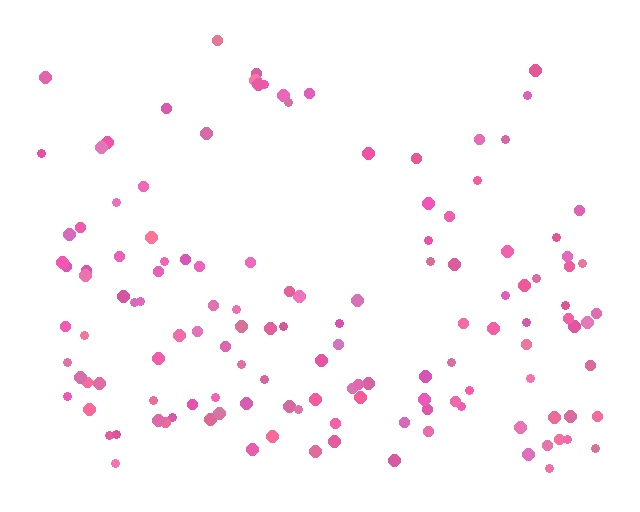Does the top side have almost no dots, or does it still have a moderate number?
Still a moderate number, just noticeably fewer than the bottom.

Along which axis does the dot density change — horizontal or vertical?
Vertical.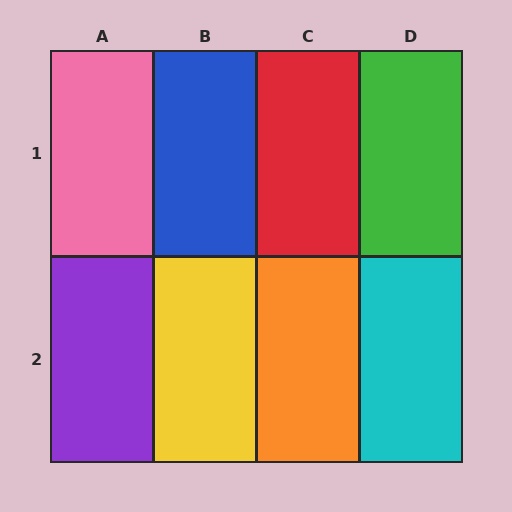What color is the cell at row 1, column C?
Red.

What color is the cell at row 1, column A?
Pink.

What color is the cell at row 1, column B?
Blue.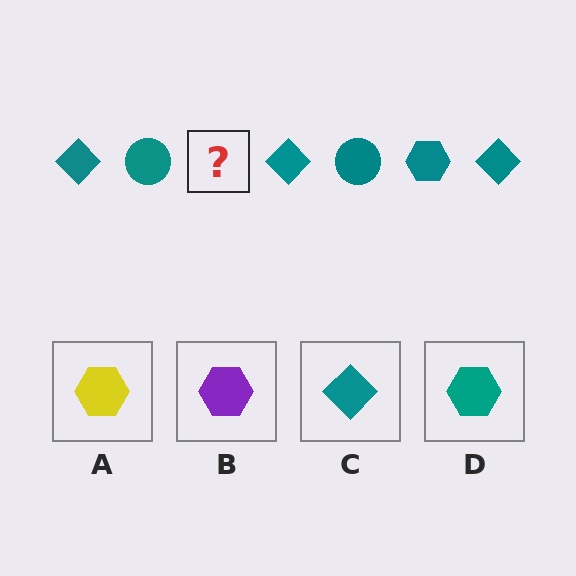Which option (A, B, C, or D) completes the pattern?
D.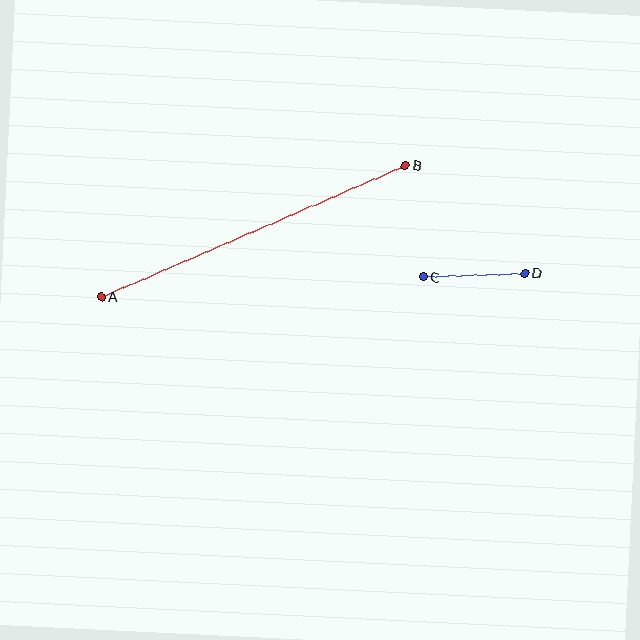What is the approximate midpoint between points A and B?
The midpoint is at approximately (253, 231) pixels.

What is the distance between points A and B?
The distance is approximately 331 pixels.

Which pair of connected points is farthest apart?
Points A and B are farthest apart.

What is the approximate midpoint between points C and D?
The midpoint is at approximately (474, 275) pixels.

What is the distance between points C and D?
The distance is approximately 101 pixels.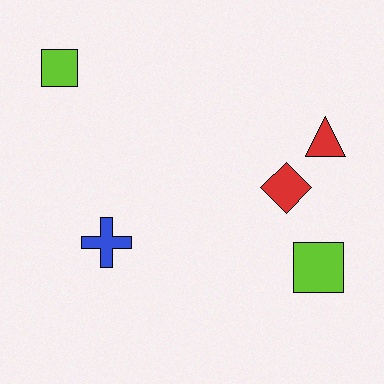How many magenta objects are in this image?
There are no magenta objects.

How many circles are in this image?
There are no circles.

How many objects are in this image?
There are 5 objects.